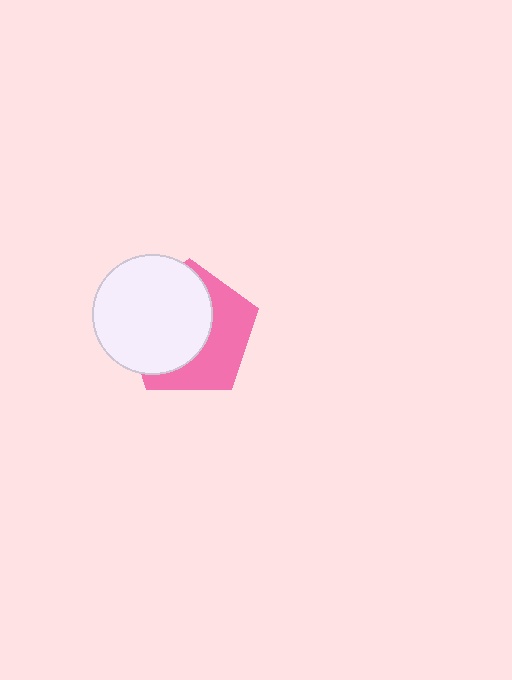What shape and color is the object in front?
The object in front is a white circle.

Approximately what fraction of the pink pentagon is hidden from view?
Roughly 56% of the pink pentagon is hidden behind the white circle.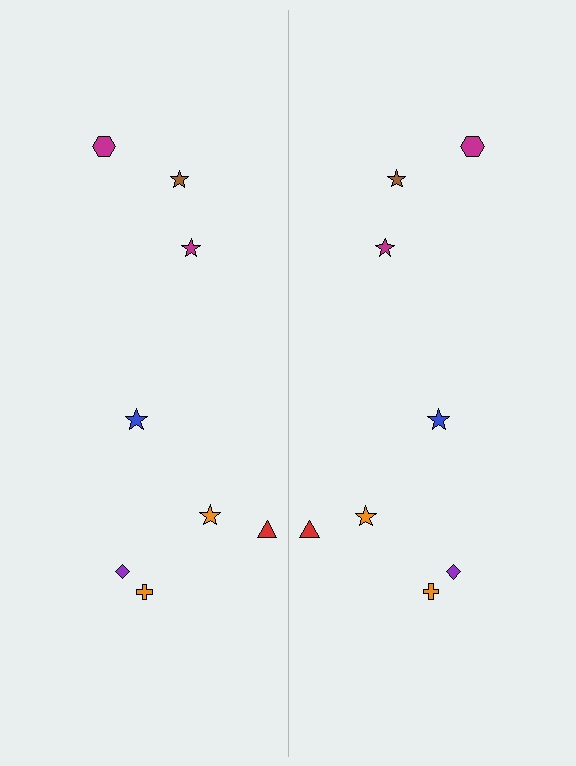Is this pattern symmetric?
Yes, this pattern has bilateral (reflection) symmetry.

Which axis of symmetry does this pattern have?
The pattern has a vertical axis of symmetry running through the center of the image.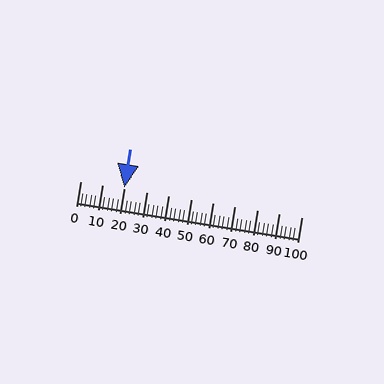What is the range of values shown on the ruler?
The ruler shows values from 0 to 100.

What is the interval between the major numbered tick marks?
The major tick marks are spaced 10 units apart.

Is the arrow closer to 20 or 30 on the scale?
The arrow is closer to 20.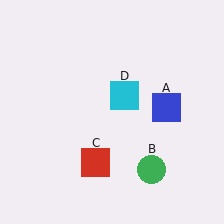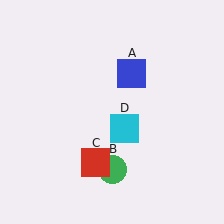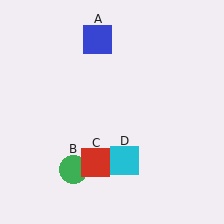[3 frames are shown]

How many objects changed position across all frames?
3 objects changed position: blue square (object A), green circle (object B), cyan square (object D).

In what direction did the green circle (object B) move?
The green circle (object B) moved left.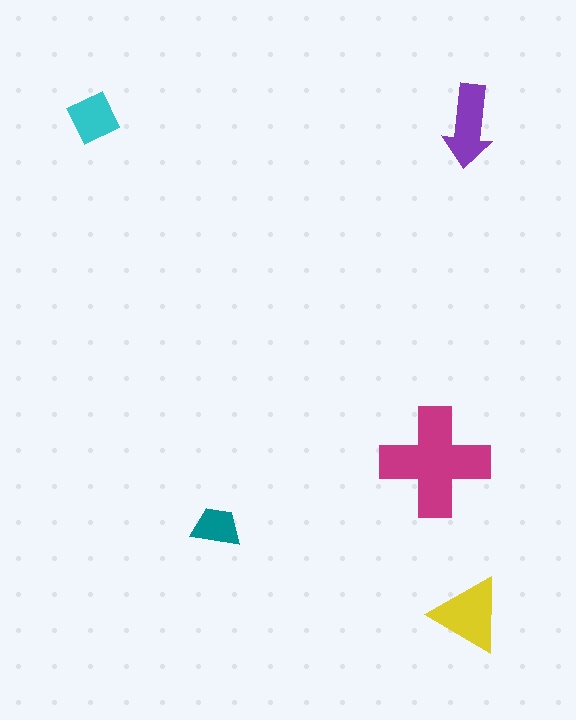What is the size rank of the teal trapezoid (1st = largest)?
5th.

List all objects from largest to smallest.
The magenta cross, the yellow triangle, the purple arrow, the cyan diamond, the teal trapezoid.